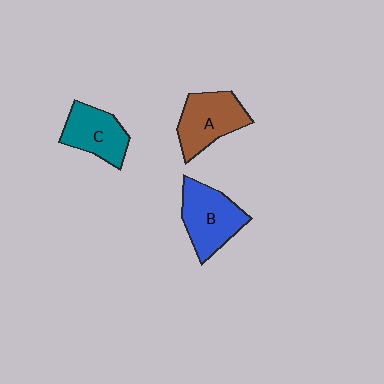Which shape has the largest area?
Shape B (blue).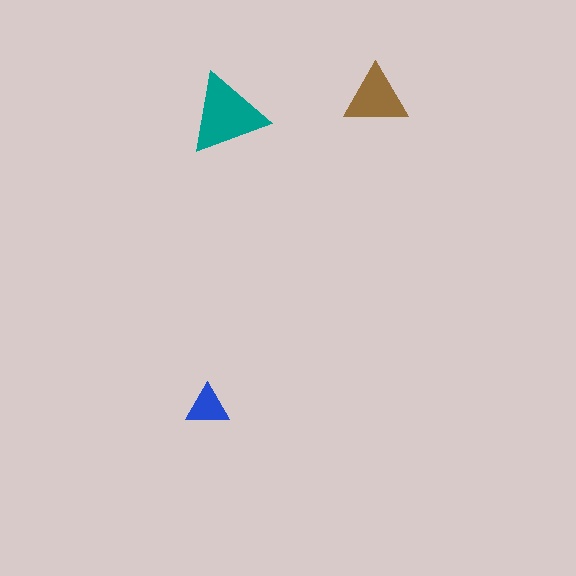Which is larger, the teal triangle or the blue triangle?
The teal one.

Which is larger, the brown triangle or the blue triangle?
The brown one.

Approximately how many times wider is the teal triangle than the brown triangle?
About 1.5 times wider.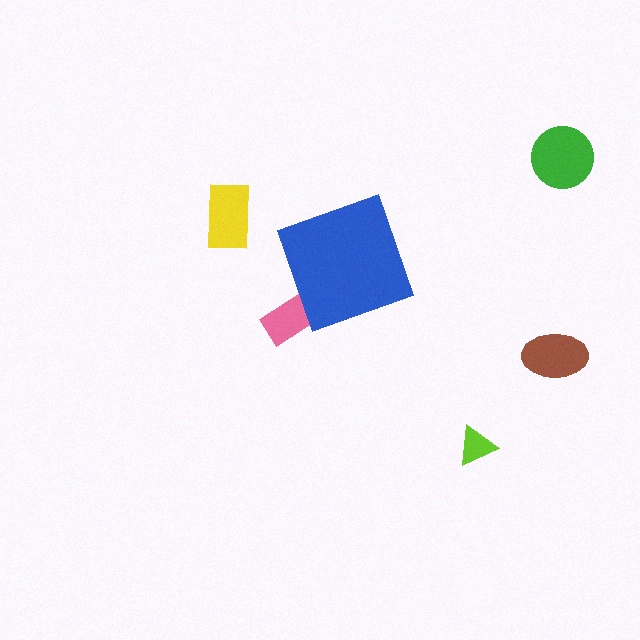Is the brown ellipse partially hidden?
No, the brown ellipse is fully visible.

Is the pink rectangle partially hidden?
Yes, the pink rectangle is partially hidden behind the blue diamond.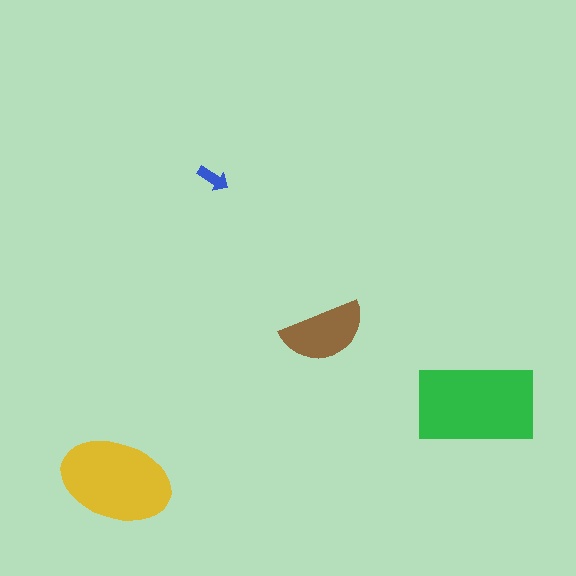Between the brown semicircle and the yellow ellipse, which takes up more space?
The yellow ellipse.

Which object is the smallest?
The blue arrow.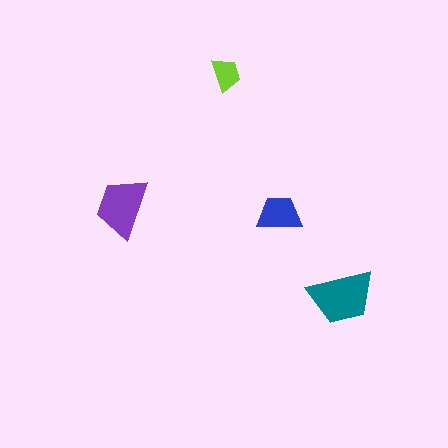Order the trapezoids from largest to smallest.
the teal one, the purple one, the blue one, the lime one.